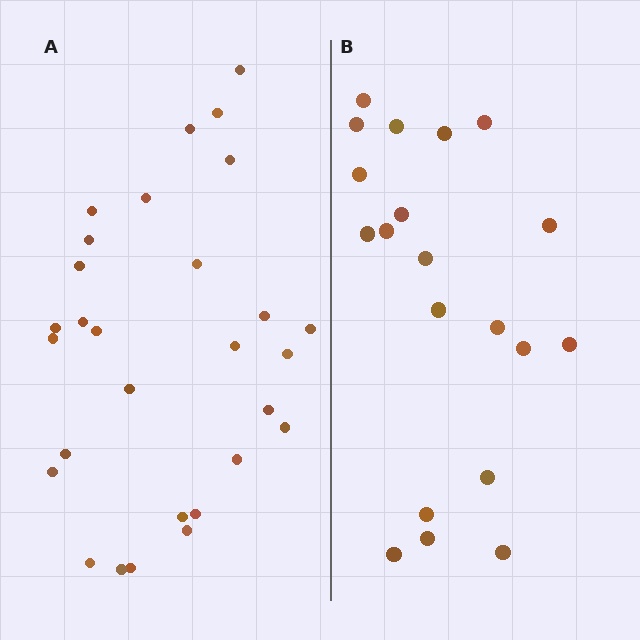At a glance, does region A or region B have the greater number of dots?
Region A (the left region) has more dots.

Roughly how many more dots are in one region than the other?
Region A has roughly 8 or so more dots than region B.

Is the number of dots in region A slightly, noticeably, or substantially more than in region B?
Region A has substantially more. The ratio is roughly 1.4 to 1.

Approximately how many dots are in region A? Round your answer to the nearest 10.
About 30 dots. (The exact count is 29, which rounds to 30.)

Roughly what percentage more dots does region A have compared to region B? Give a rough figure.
About 45% more.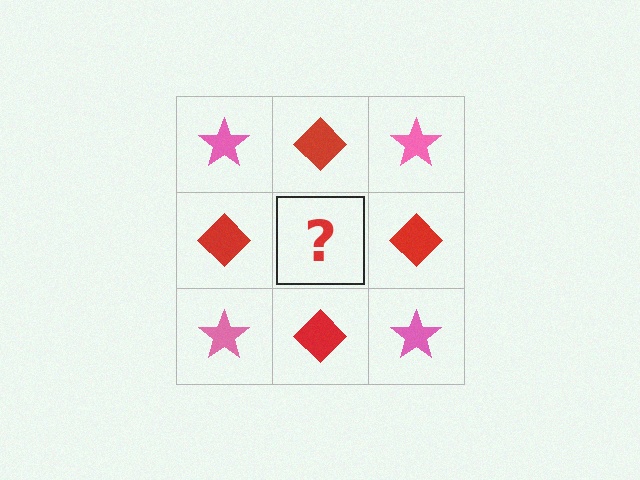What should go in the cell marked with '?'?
The missing cell should contain a pink star.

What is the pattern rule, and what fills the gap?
The rule is that it alternates pink star and red diamond in a checkerboard pattern. The gap should be filled with a pink star.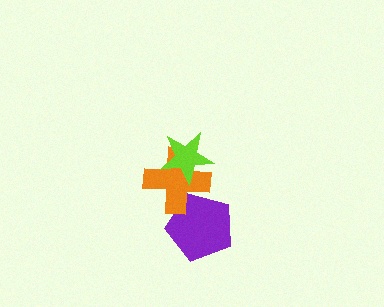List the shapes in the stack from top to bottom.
From top to bottom: the lime star, the orange cross, the purple pentagon.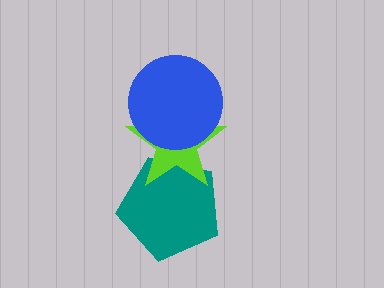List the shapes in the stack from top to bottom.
From top to bottom: the blue circle, the lime star, the teal pentagon.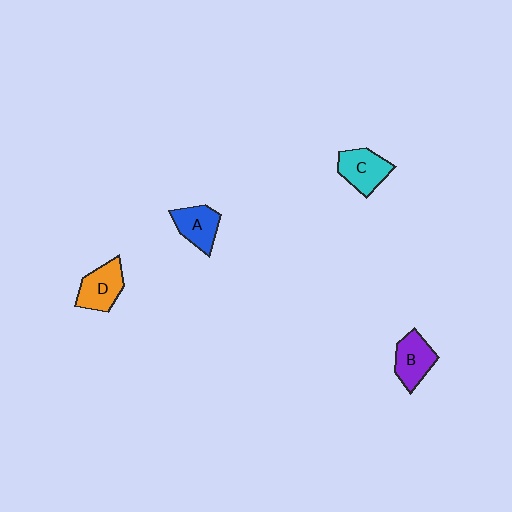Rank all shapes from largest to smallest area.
From largest to smallest: D (orange), C (cyan), B (purple), A (blue).